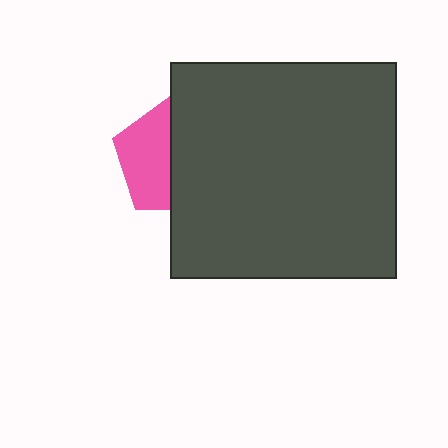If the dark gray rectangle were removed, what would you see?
You would see the complete pink pentagon.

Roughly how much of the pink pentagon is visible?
About half of it is visible (roughly 46%).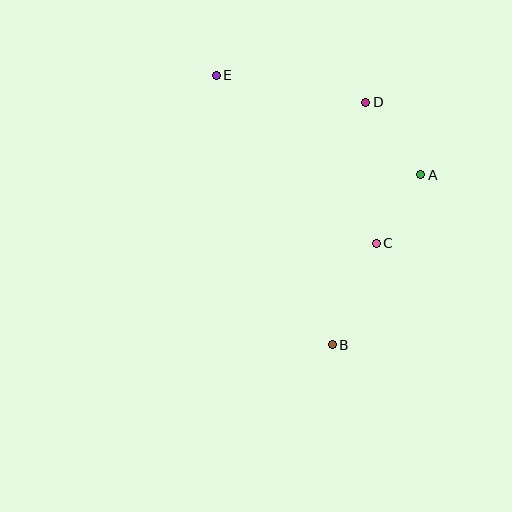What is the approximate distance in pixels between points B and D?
The distance between B and D is approximately 245 pixels.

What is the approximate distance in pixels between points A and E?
The distance between A and E is approximately 227 pixels.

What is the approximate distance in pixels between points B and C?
The distance between B and C is approximately 111 pixels.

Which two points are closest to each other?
Points A and C are closest to each other.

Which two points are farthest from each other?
Points B and E are farthest from each other.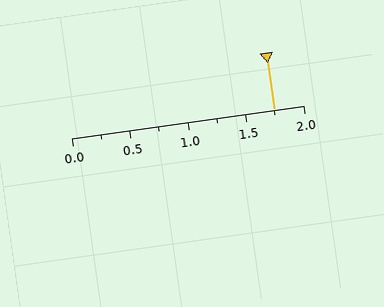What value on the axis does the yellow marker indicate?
The marker indicates approximately 1.75.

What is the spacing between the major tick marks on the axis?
The major ticks are spaced 0.5 apart.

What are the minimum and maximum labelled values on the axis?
The axis runs from 0.0 to 2.0.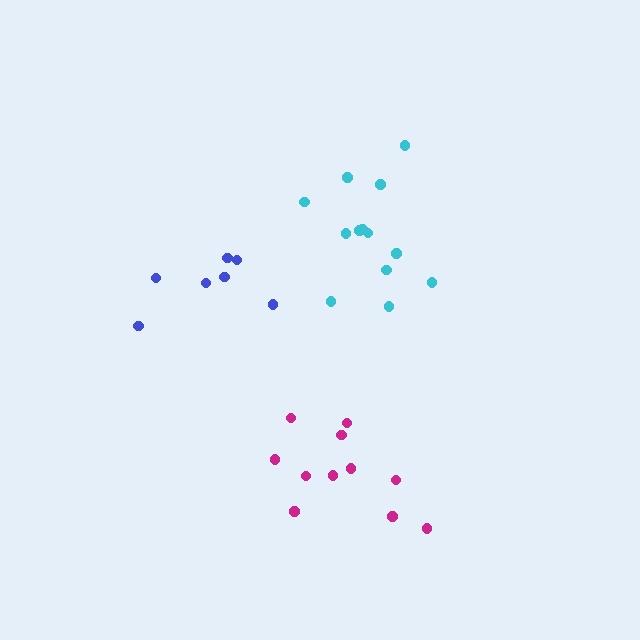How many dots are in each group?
Group 1: 11 dots, Group 2: 7 dots, Group 3: 13 dots (31 total).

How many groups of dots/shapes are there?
There are 3 groups.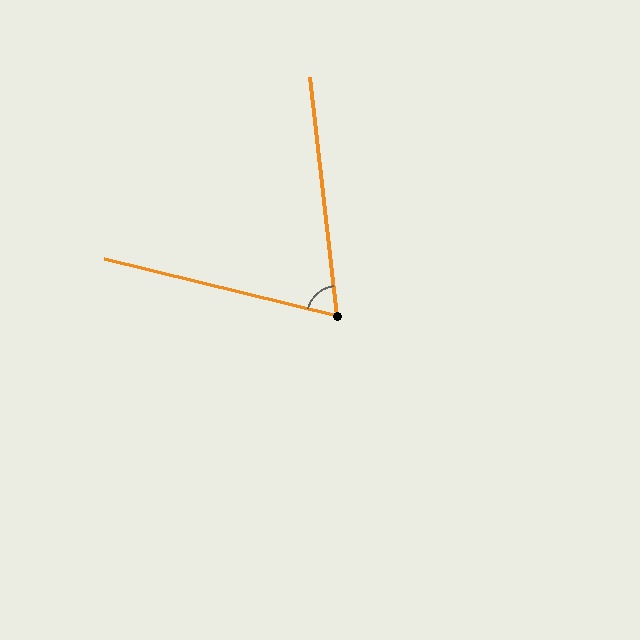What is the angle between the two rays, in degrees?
Approximately 70 degrees.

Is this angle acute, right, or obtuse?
It is acute.